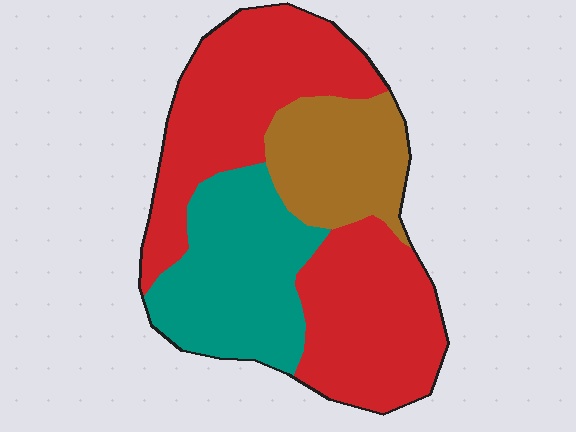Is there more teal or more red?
Red.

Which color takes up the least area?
Brown, at roughly 20%.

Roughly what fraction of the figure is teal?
Teal takes up between a sixth and a third of the figure.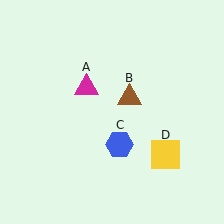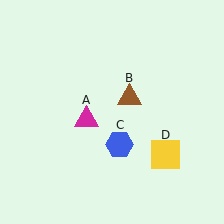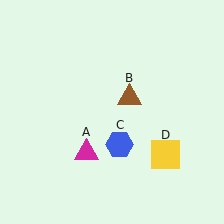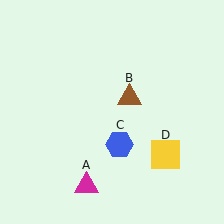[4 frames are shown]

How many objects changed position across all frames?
1 object changed position: magenta triangle (object A).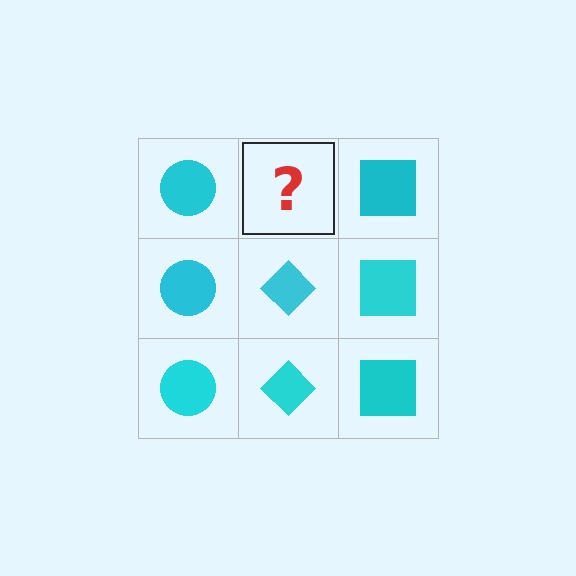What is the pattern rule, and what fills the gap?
The rule is that each column has a consistent shape. The gap should be filled with a cyan diamond.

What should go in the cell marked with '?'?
The missing cell should contain a cyan diamond.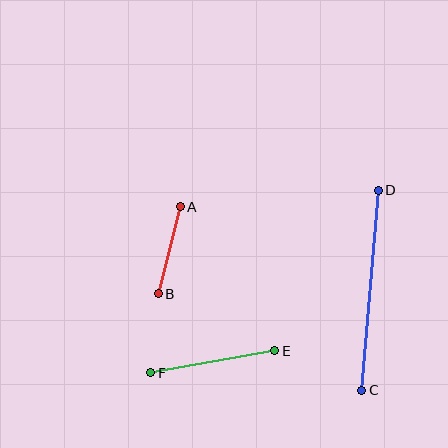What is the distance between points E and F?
The distance is approximately 126 pixels.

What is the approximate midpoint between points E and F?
The midpoint is at approximately (213, 362) pixels.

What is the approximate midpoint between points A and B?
The midpoint is at approximately (169, 250) pixels.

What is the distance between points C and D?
The distance is approximately 201 pixels.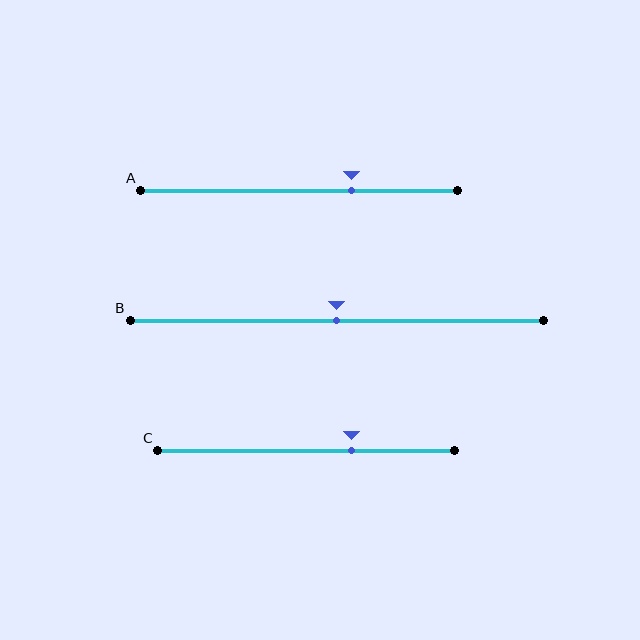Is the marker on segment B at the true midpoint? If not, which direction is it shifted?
Yes, the marker on segment B is at the true midpoint.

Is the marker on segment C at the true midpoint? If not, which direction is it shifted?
No, the marker on segment C is shifted to the right by about 15% of the segment length.